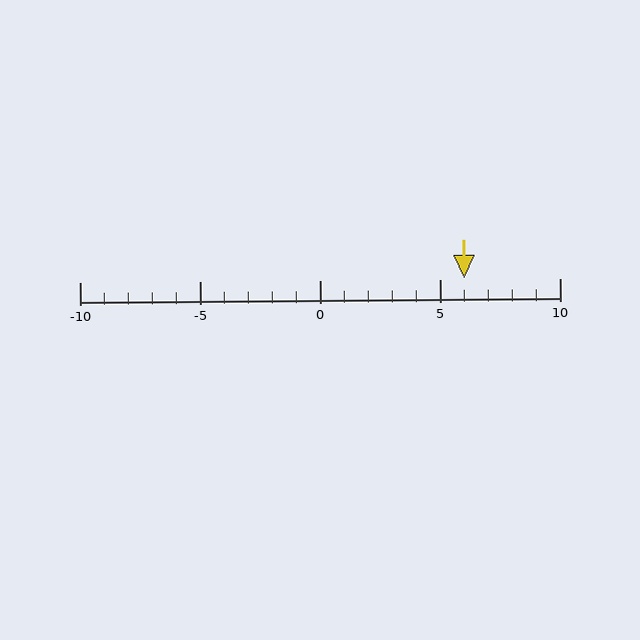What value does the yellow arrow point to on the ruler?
The yellow arrow points to approximately 6.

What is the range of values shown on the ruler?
The ruler shows values from -10 to 10.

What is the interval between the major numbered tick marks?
The major tick marks are spaced 5 units apart.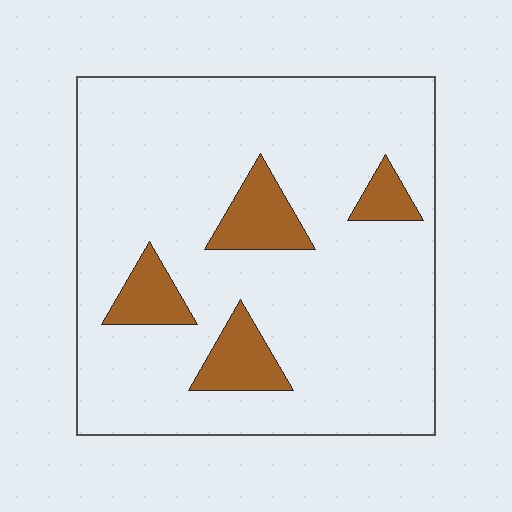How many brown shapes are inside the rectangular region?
4.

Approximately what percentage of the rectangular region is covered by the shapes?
Approximately 15%.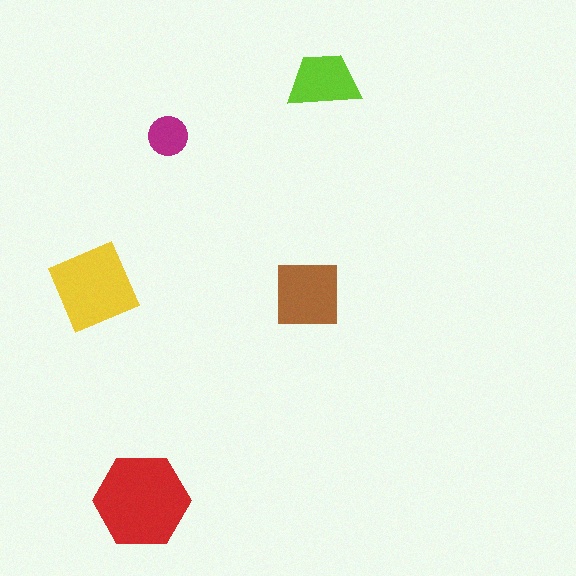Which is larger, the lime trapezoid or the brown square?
The brown square.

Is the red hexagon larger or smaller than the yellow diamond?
Larger.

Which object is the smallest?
The magenta circle.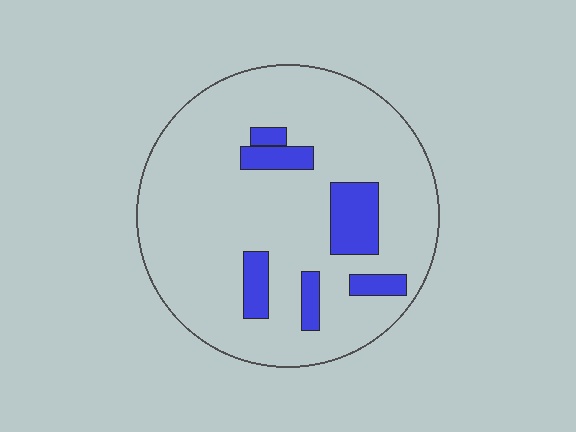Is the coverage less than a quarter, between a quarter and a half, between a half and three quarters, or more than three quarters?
Less than a quarter.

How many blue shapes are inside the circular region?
6.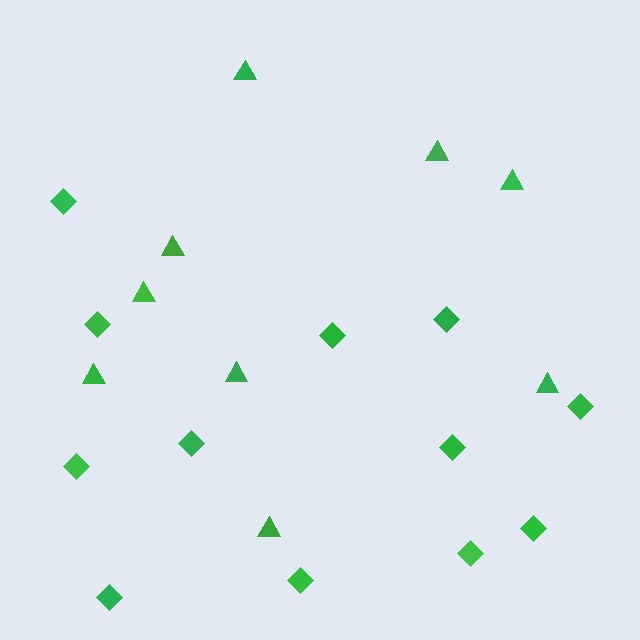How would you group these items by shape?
There are 2 groups: one group of triangles (9) and one group of diamonds (12).